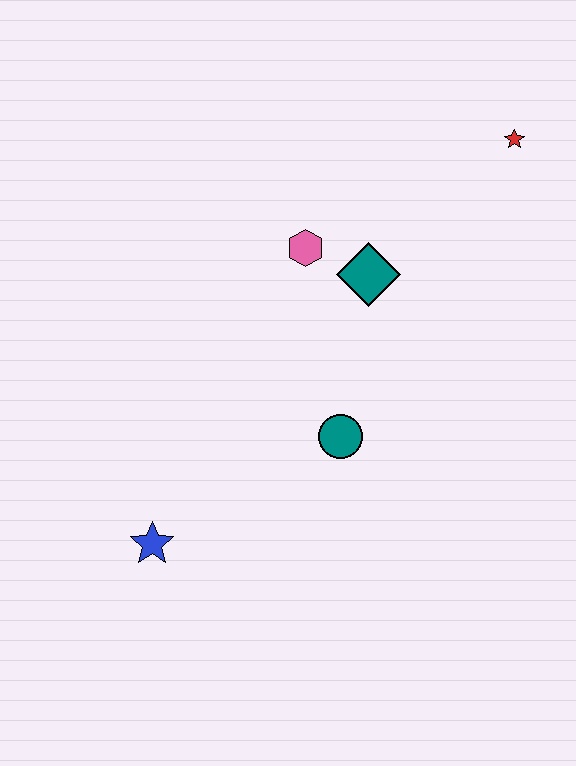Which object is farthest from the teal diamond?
The blue star is farthest from the teal diamond.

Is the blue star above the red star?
No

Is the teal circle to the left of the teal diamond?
Yes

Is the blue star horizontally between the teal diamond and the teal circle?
No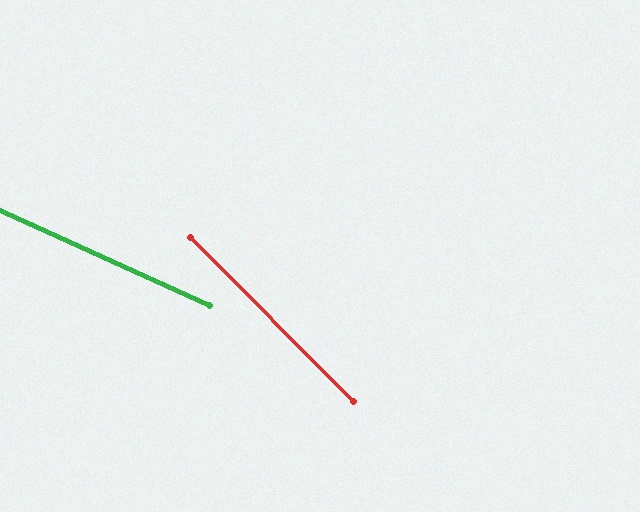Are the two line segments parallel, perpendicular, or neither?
Neither parallel nor perpendicular — they differ by about 21°.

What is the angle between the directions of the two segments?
Approximately 21 degrees.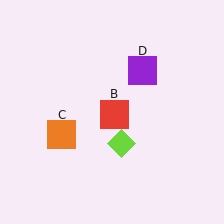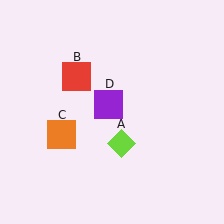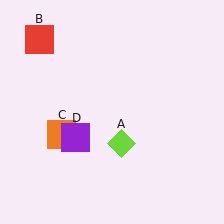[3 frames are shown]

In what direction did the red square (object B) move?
The red square (object B) moved up and to the left.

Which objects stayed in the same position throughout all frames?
Lime diamond (object A) and orange square (object C) remained stationary.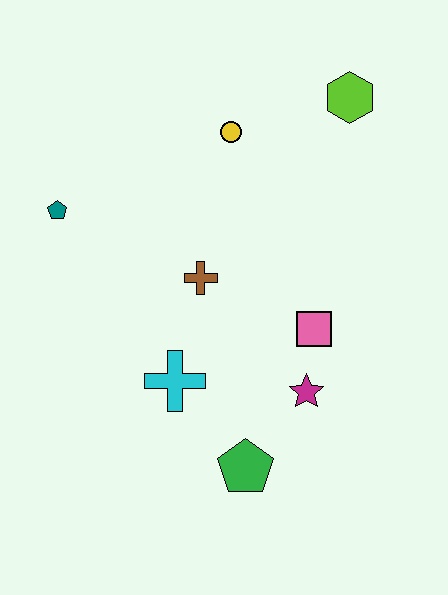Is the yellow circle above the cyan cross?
Yes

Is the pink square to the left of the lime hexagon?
Yes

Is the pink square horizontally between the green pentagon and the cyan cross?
No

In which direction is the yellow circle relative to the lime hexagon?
The yellow circle is to the left of the lime hexagon.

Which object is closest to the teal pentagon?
The brown cross is closest to the teal pentagon.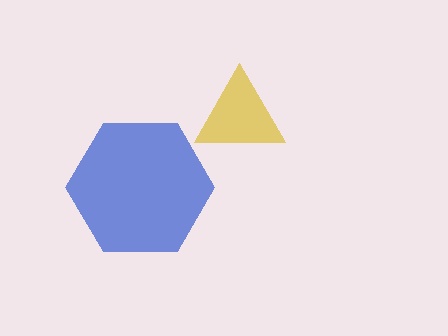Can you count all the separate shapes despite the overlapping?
Yes, there are 2 separate shapes.